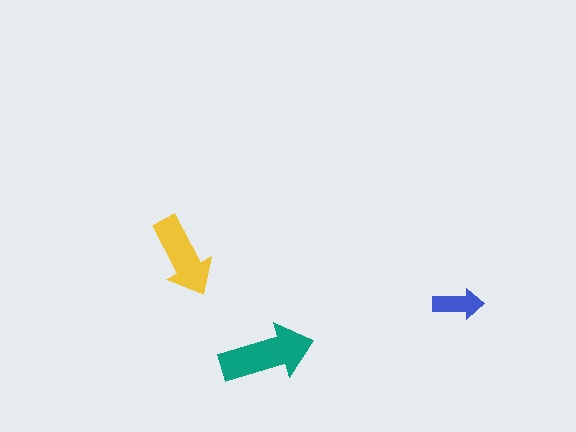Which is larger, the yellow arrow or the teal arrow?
The teal one.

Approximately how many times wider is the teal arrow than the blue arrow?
About 2 times wider.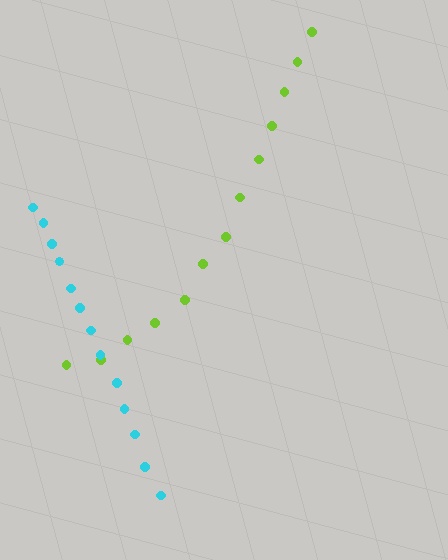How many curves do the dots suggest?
There are 2 distinct paths.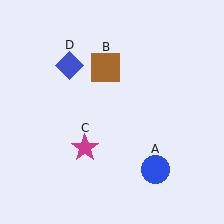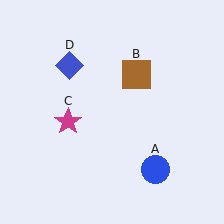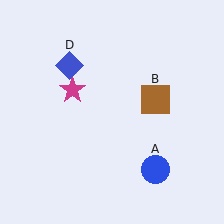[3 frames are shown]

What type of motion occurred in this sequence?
The brown square (object B), magenta star (object C) rotated clockwise around the center of the scene.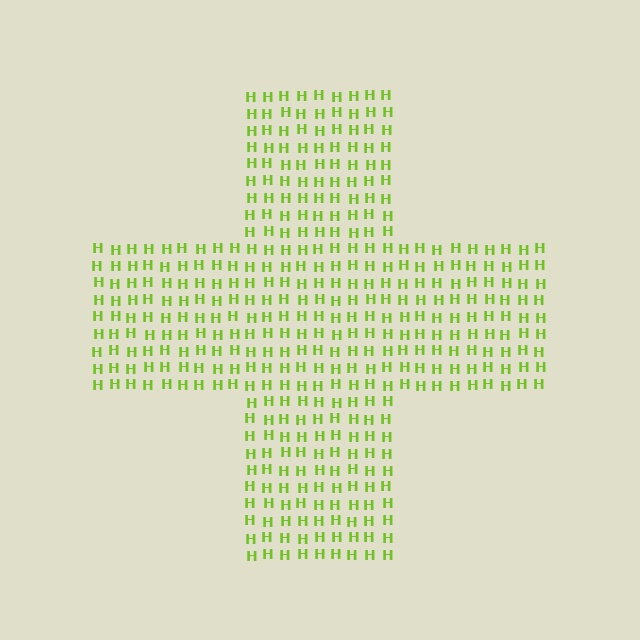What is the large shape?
The large shape is a cross.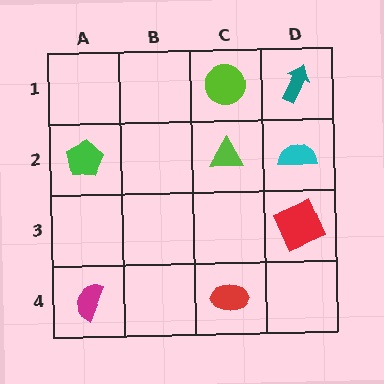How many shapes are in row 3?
1 shape.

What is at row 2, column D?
A cyan semicircle.